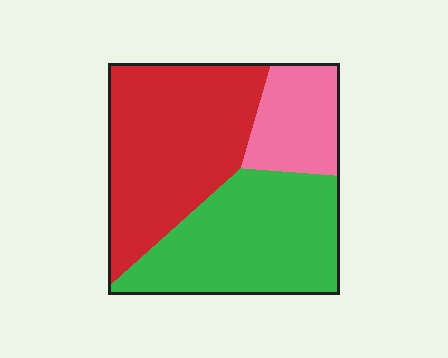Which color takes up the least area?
Pink, at roughly 15%.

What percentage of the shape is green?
Green covers 39% of the shape.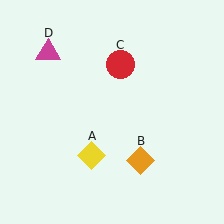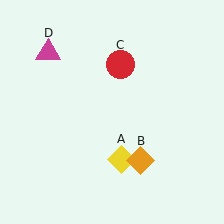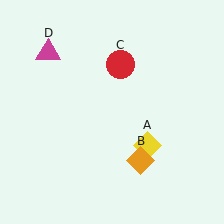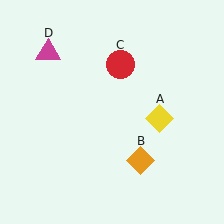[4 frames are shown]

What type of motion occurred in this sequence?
The yellow diamond (object A) rotated counterclockwise around the center of the scene.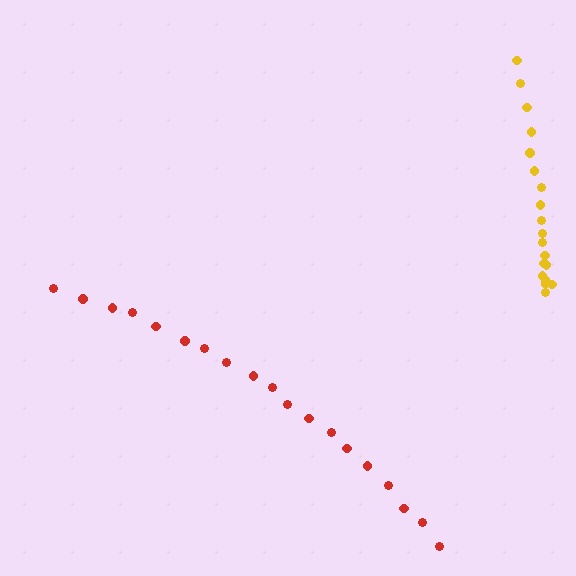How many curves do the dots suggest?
There are 2 distinct paths.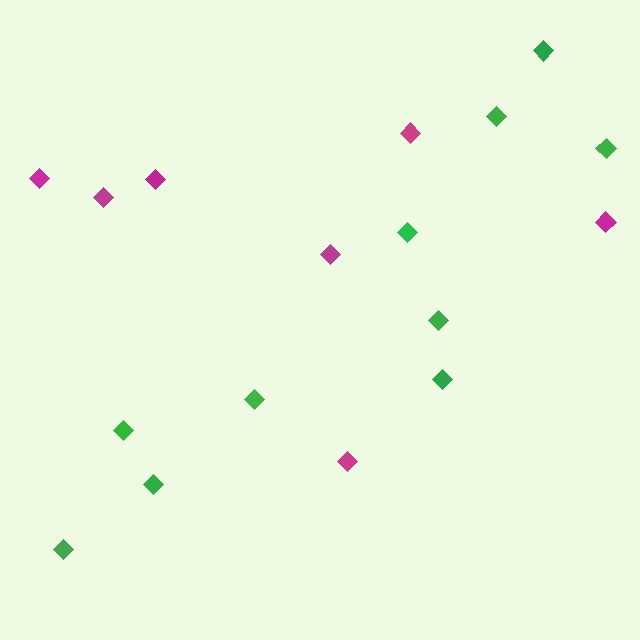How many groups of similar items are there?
There are 2 groups: one group of green diamonds (10) and one group of magenta diamonds (7).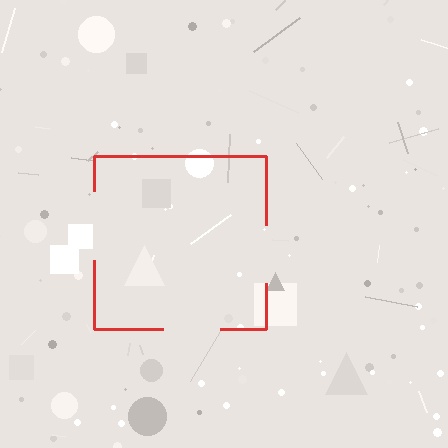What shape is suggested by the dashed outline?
The dashed outline suggests a square.